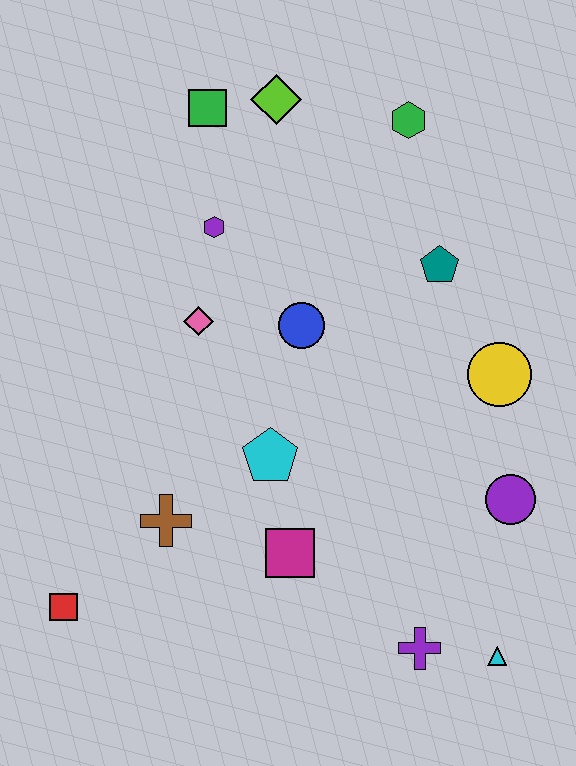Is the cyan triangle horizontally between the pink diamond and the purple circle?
Yes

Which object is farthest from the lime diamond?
The cyan triangle is farthest from the lime diamond.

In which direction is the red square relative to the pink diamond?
The red square is below the pink diamond.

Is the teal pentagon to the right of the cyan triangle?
No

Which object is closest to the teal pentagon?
The yellow circle is closest to the teal pentagon.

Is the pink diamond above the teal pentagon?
No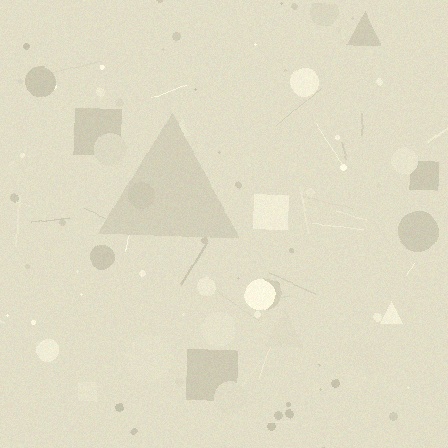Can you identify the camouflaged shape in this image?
The camouflaged shape is a triangle.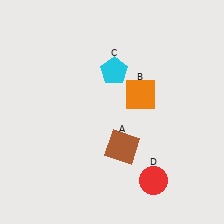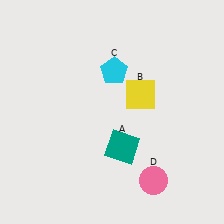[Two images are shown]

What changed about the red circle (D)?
In Image 1, D is red. In Image 2, it changed to pink.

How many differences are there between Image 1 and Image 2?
There are 3 differences between the two images.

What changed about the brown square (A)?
In Image 1, A is brown. In Image 2, it changed to teal.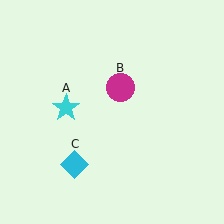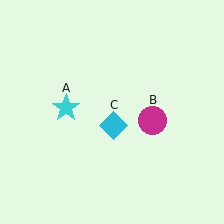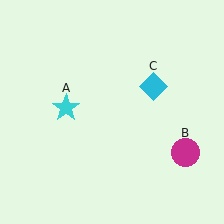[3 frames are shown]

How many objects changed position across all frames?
2 objects changed position: magenta circle (object B), cyan diamond (object C).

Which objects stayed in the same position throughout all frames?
Cyan star (object A) remained stationary.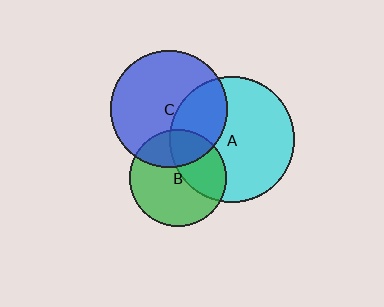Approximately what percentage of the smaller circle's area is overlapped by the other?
Approximately 30%.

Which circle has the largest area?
Circle A (cyan).